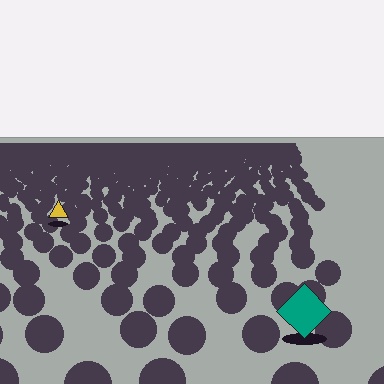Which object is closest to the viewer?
The teal diamond is closest. The texture marks near it are larger and more spread out.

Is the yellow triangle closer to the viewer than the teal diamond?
No. The teal diamond is closer — you can tell from the texture gradient: the ground texture is coarser near it.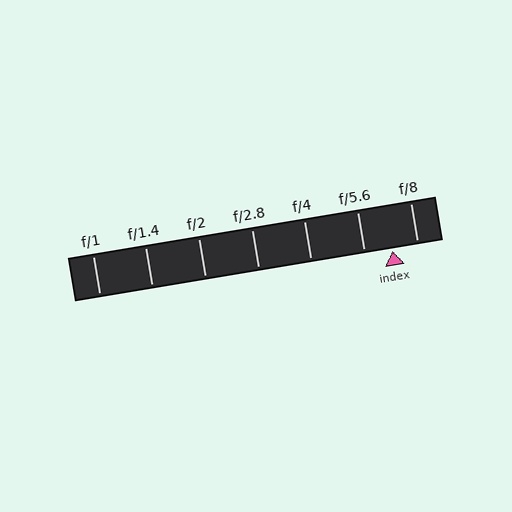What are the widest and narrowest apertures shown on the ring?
The widest aperture shown is f/1 and the narrowest is f/8.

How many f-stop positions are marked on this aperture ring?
There are 7 f-stop positions marked.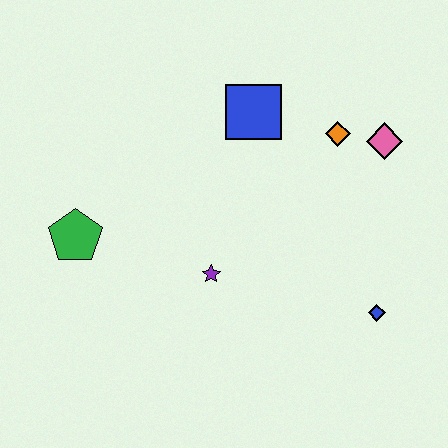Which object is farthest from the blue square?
The blue diamond is farthest from the blue square.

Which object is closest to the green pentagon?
The purple star is closest to the green pentagon.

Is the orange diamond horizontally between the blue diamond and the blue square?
Yes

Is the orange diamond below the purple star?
No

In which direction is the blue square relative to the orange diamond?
The blue square is to the left of the orange diamond.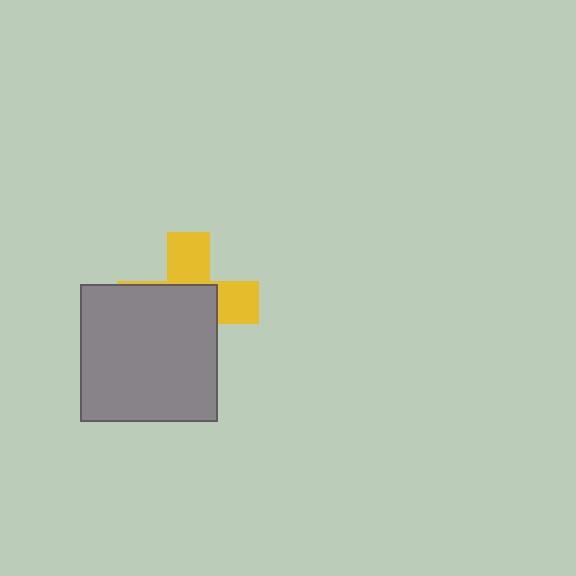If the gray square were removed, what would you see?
You would see the complete yellow cross.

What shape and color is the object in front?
The object in front is a gray square.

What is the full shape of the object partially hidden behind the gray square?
The partially hidden object is a yellow cross.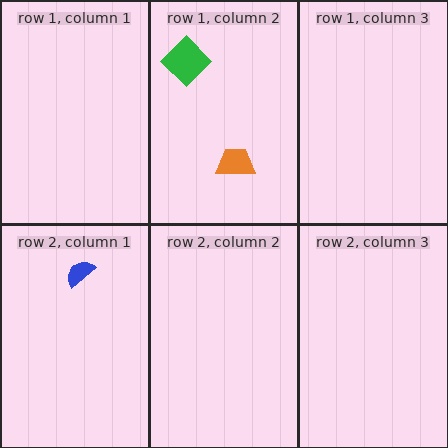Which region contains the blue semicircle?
The row 2, column 1 region.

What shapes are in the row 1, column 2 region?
The orange trapezoid, the green diamond.